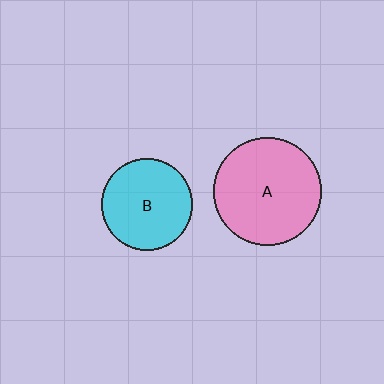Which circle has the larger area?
Circle A (pink).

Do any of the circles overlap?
No, none of the circles overlap.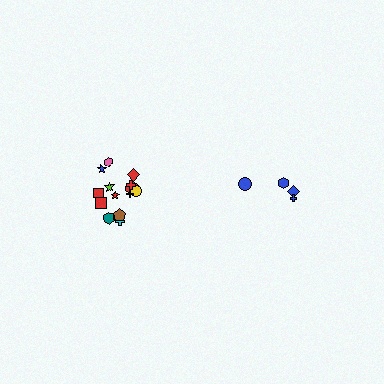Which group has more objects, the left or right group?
The left group.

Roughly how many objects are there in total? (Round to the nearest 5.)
Roughly 20 objects in total.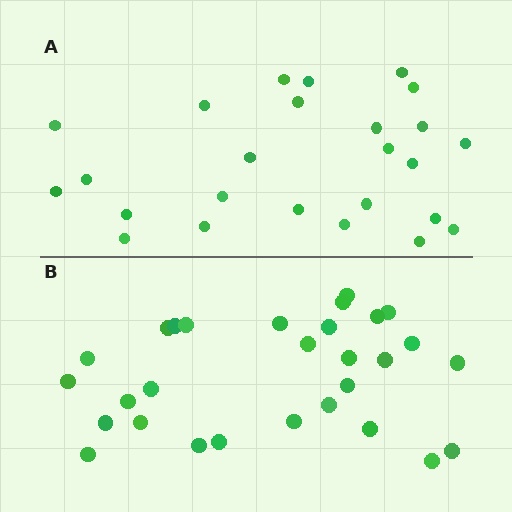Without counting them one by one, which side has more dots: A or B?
Region B (the bottom region) has more dots.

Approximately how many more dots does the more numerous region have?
Region B has about 4 more dots than region A.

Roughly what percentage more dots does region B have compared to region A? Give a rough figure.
About 15% more.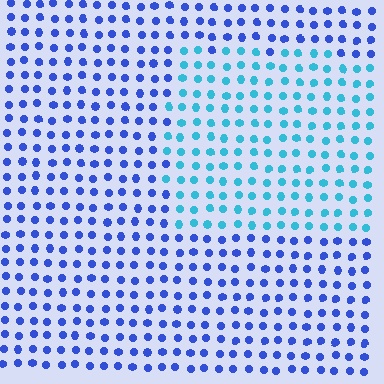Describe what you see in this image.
The image is filled with small blue elements in a uniform arrangement. A rectangle-shaped region is visible where the elements are tinted to a slightly different hue, forming a subtle color boundary.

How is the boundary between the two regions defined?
The boundary is defined purely by a slight shift in hue (about 40 degrees). Spacing, size, and orientation are identical on both sides.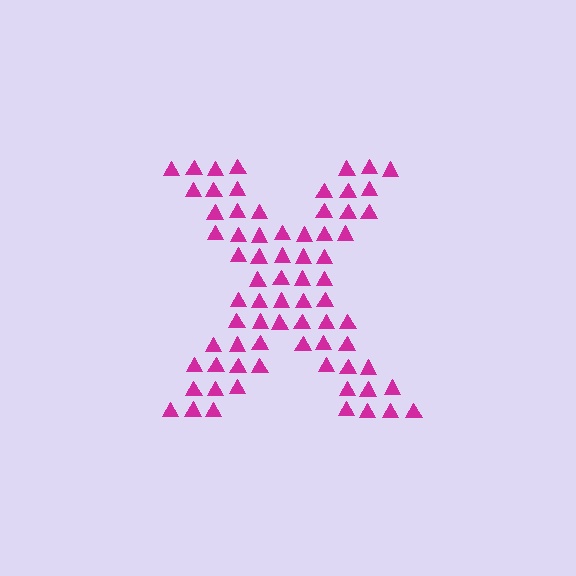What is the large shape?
The large shape is the letter X.